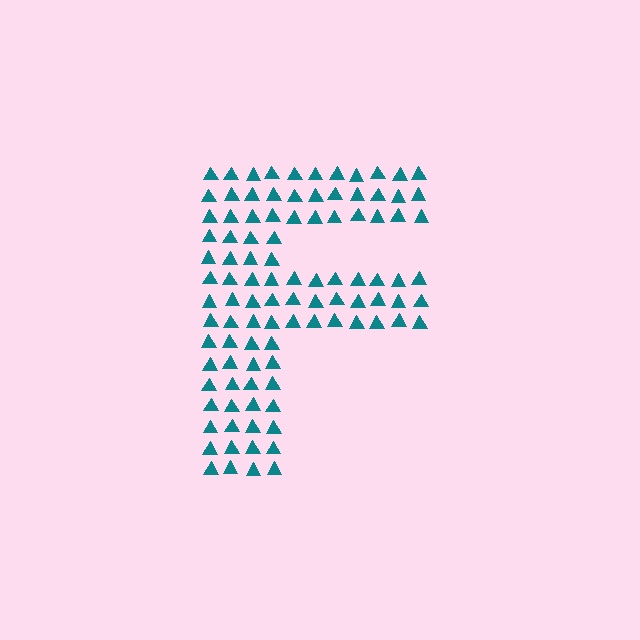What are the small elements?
The small elements are triangles.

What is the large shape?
The large shape is the letter F.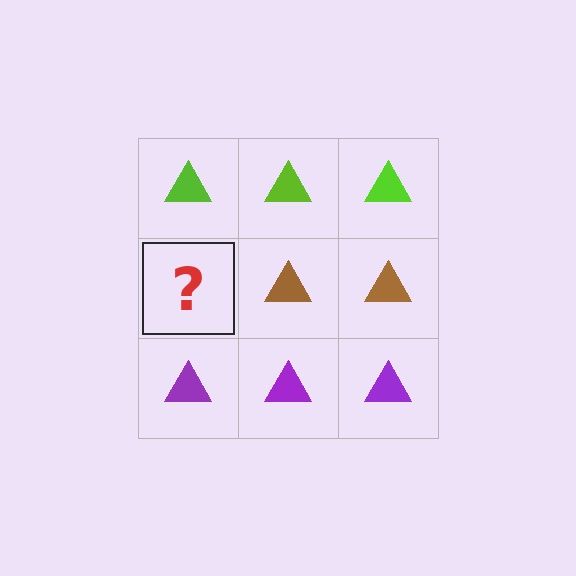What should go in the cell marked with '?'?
The missing cell should contain a brown triangle.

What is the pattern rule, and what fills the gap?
The rule is that each row has a consistent color. The gap should be filled with a brown triangle.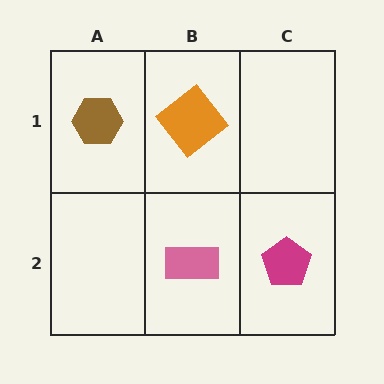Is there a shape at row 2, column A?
No, that cell is empty.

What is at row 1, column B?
An orange diamond.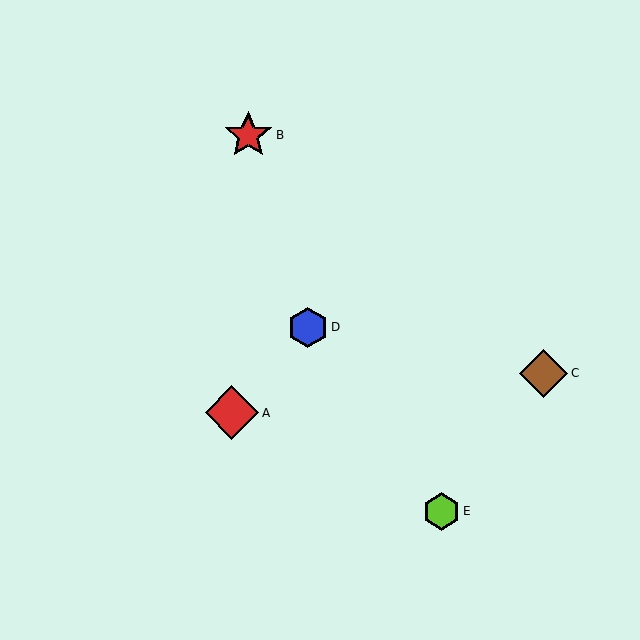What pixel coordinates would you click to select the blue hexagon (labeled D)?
Click at (308, 327) to select the blue hexagon D.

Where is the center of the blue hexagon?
The center of the blue hexagon is at (308, 327).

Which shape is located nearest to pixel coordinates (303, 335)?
The blue hexagon (labeled D) at (308, 327) is nearest to that location.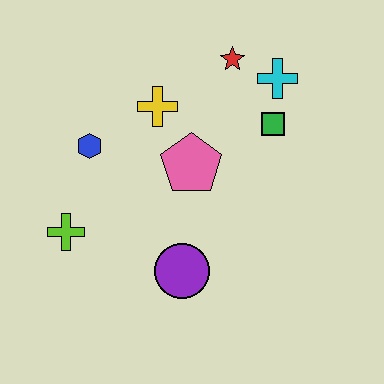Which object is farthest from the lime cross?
The cyan cross is farthest from the lime cross.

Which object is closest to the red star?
The cyan cross is closest to the red star.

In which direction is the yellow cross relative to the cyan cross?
The yellow cross is to the left of the cyan cross.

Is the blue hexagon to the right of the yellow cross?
No